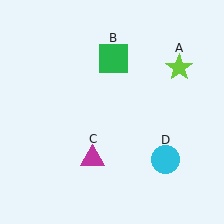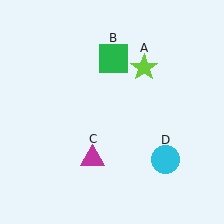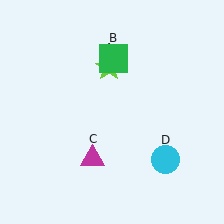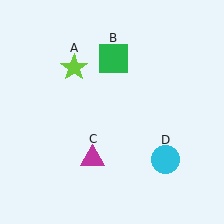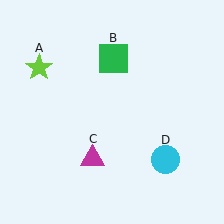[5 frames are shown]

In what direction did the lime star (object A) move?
The lime star (object A) moved left.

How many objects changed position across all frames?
1 object changed position: lime star (object A).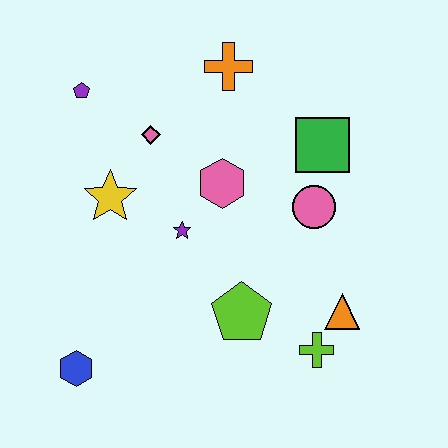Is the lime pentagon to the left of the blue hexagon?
No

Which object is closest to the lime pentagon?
The lime cross is closest to the lime pentagon.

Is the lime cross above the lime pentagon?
No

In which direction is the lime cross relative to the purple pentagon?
The lime cross is below the purple pentagon.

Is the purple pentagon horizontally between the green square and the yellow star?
No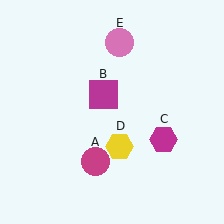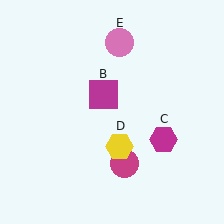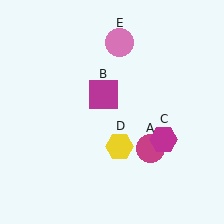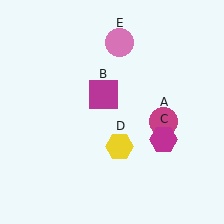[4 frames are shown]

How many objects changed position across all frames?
1 object changed position: magenta circle (object A).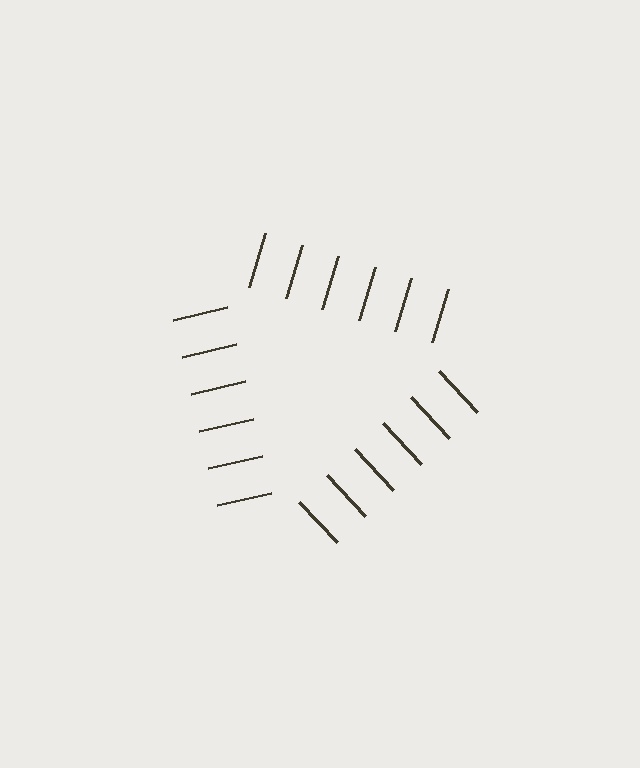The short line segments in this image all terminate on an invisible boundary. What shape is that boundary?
An illusory triangle — the line segments terminate on its edges but no continuous stroke is drawn.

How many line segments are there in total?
18 — 6 along each of the 3 edges.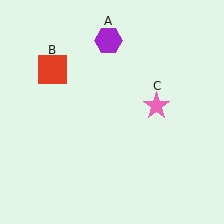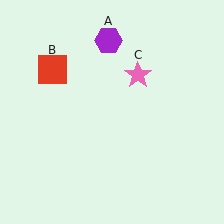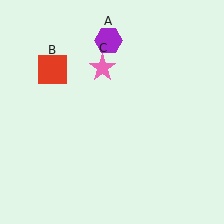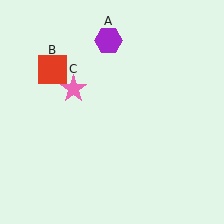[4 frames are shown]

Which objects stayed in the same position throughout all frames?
Purple hexagon (object A) and red square (object B) remained stationary.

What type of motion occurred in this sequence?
The pink star (object C) rotated counterclockwise around the center of the scene.